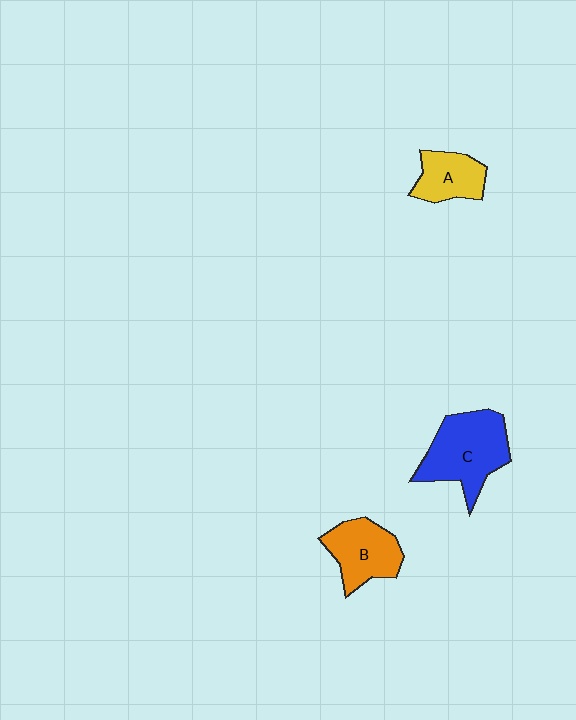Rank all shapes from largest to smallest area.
From largest to smallest: C (blue), B (orange), A (yellow).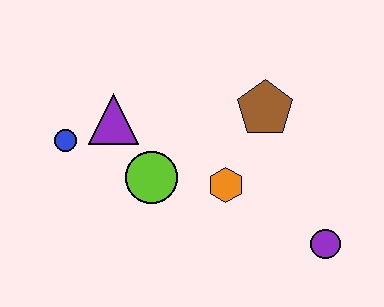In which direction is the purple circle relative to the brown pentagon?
The purple circle is below the brown pentagon.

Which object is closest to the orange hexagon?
The lime circle is closest to the orange hexagon.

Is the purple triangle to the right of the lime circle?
No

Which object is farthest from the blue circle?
The purple circle is farthest from the blue circle.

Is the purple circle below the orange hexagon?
Yes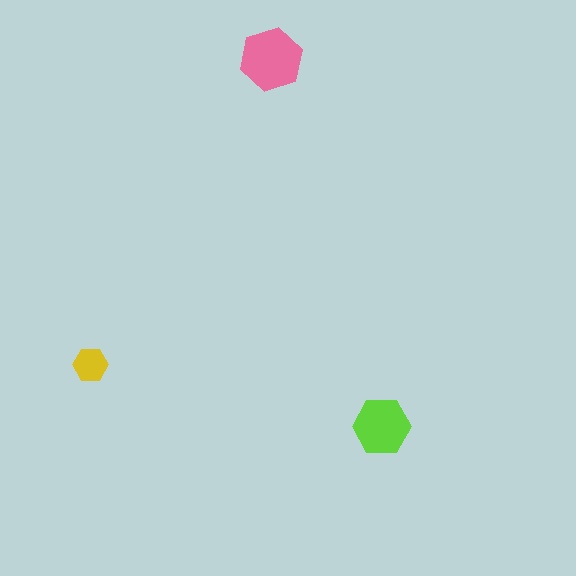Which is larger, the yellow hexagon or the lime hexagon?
The lime one.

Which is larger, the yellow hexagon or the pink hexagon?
The pink one.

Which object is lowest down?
The lime hexagon is bottommost.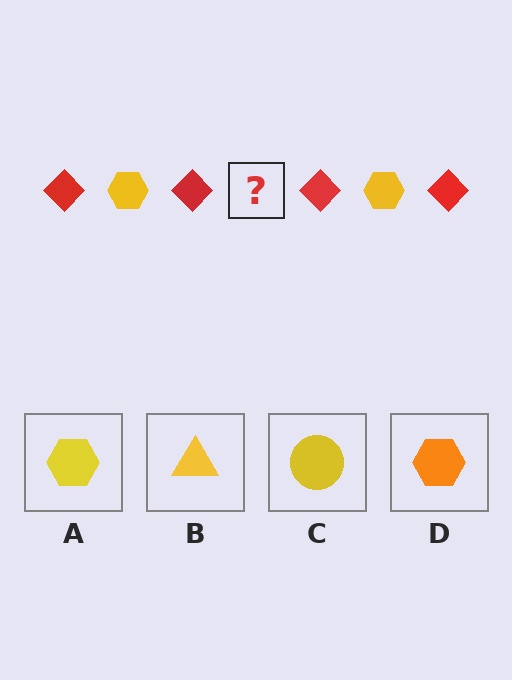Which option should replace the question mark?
Option A.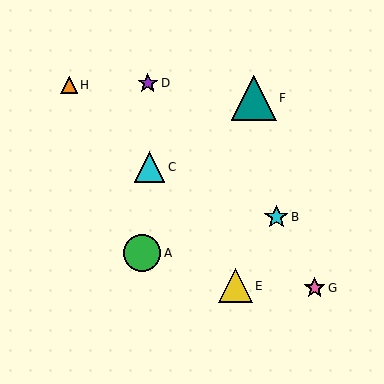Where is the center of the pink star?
The center of the pink star is at (315, 288).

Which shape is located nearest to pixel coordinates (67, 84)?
The orange triangle (labeled H) at (69, 85) is nearest to that location.